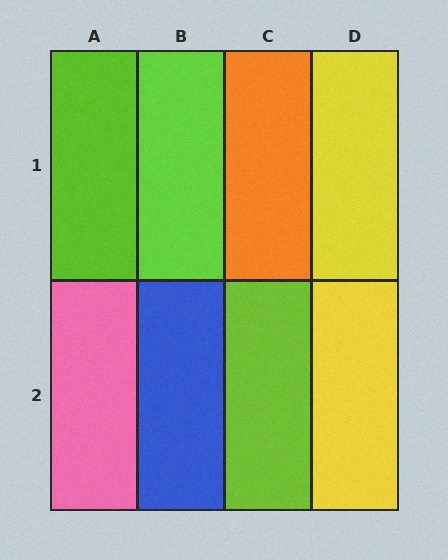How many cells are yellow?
2 cells are yellow.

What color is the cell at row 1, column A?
Lime.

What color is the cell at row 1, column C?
Orange.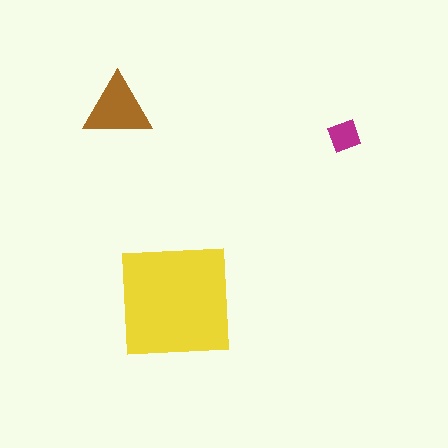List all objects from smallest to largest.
The magenta diamond, the brown triangle, the yellow square.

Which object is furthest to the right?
The magenta diamond is rightmost.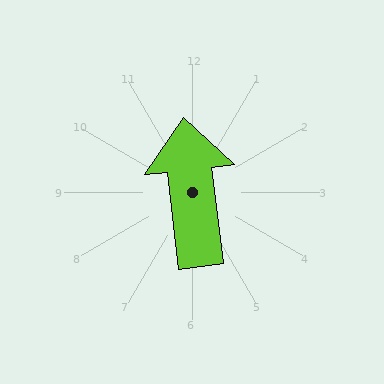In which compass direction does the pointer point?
North.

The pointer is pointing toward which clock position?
Roughly 12 o'clock.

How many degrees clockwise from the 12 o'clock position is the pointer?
Approximately 353 degrees.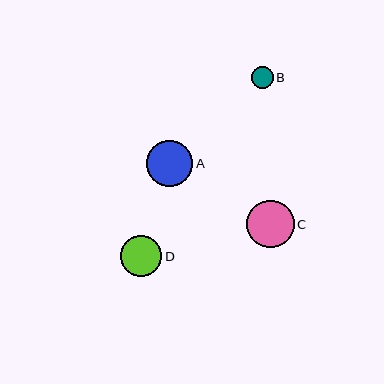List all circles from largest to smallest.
From largest to smallest: C, A, D, B.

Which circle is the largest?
Circle C is the largest with a size of approximately 48 pixels.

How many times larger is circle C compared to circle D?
Circle C is approximately 1.2 times the size of circle D.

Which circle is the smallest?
Circle B is the smallest with a size of approximately 22 pixels.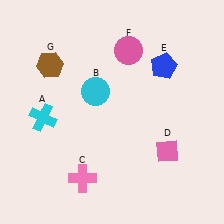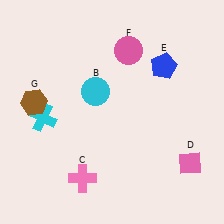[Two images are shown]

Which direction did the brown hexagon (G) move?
The brown hexagon (G) moved down.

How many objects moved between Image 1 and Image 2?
2 objects moved between the two images.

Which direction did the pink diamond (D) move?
The pink diamond (D) moved right.